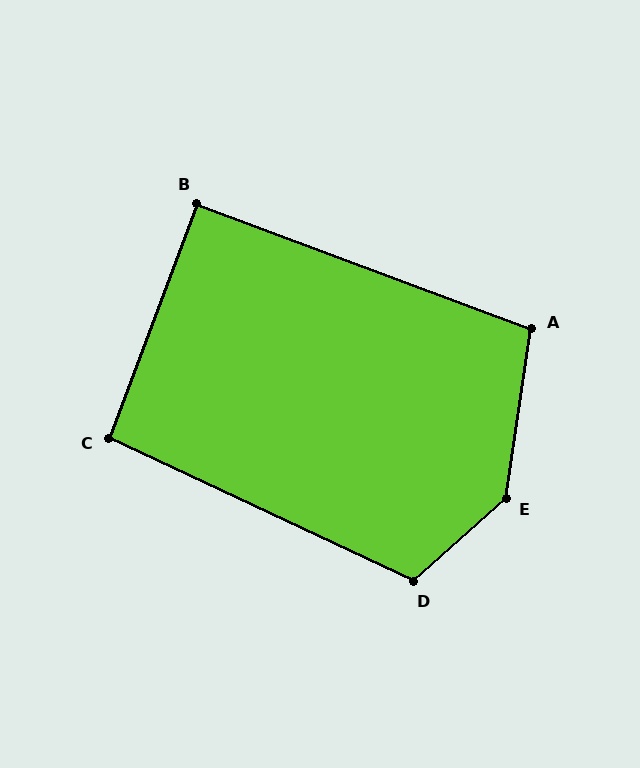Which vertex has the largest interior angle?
E, at approximately 140 degrees.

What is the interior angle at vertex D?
Approximately 113 degrees (obtuse).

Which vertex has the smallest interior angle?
B, at approximately 90 degrees.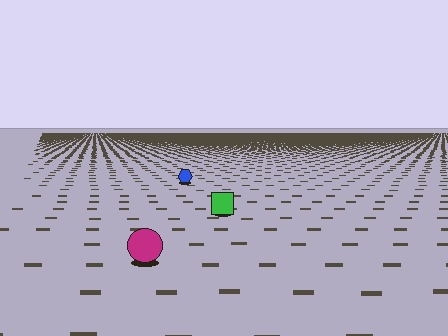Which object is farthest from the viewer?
The blue hexagon is farthest from the viewer. It appears smaller and the ground texture around it is denser.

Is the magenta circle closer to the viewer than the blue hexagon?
Yes. The magenta circle is closer — you can tell from the texture gradient: the ground texture is coarser near it.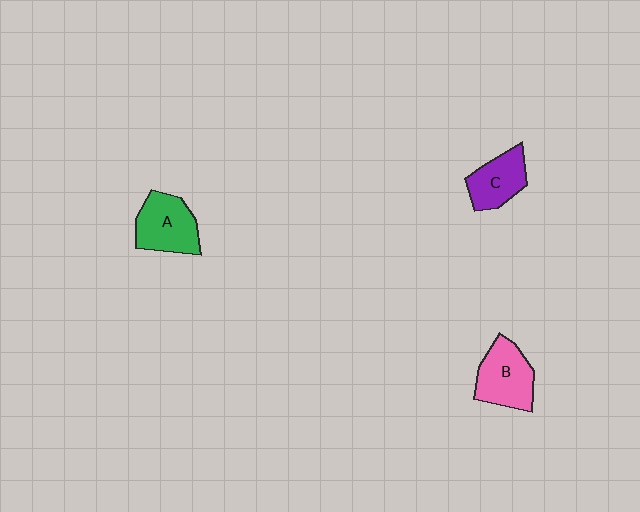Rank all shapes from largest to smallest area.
From largest to smallest: B (pink), A (green), C (purple).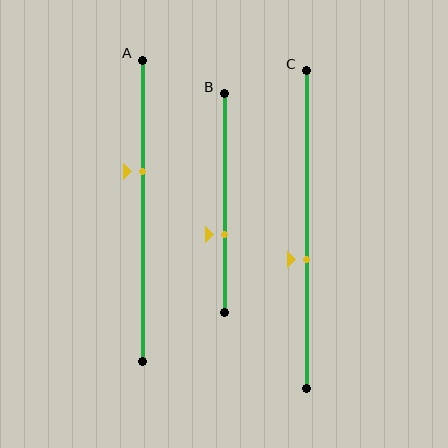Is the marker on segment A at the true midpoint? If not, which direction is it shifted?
No, the marker on segment A is shifted upward by about 13% of the segment length.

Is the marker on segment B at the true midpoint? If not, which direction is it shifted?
No, the marker on segment B is shifted downward by about 15% of the segment length.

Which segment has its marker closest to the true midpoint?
Segment C has its marker closest to the true midpoint.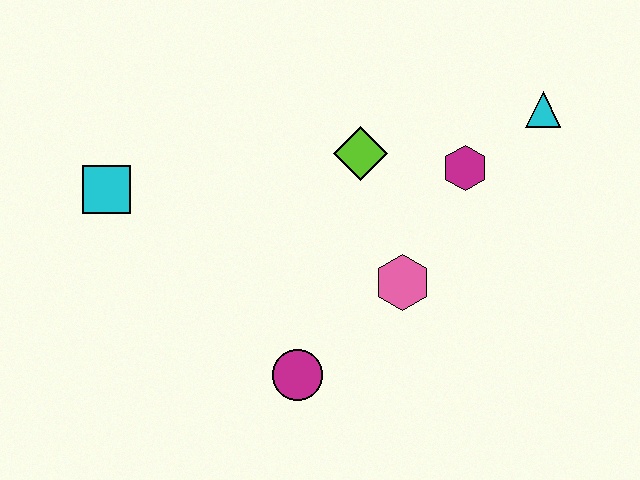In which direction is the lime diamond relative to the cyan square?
The lime diamond is to the right of the cyan square.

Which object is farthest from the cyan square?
The cyan triangle is farthest from the cyan square.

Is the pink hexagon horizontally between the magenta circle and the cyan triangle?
Yes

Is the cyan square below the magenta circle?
No